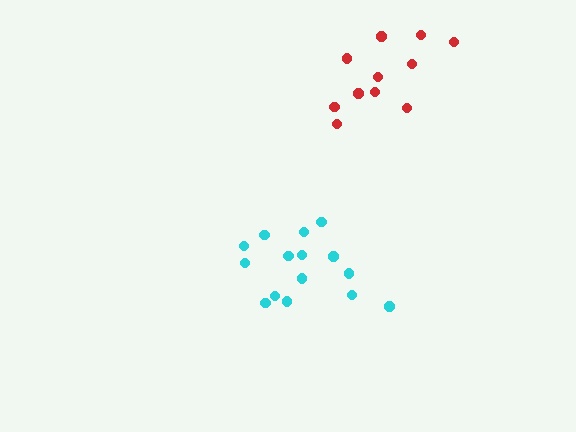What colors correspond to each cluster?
The clusters are colored: cyan, red.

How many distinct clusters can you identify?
There are 2 distinct clusters.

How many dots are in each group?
Group 1: 15 dots, Group 2: 11 dots (26 total).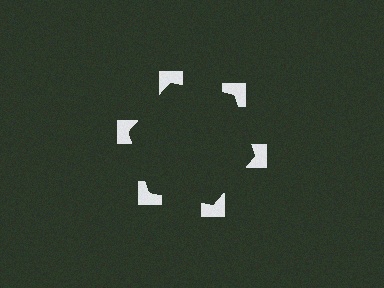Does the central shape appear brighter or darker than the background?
It typically appears slightly darker than the background, even though no actual brightness change is drawn.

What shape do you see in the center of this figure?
An illusory hexagon — its edges are inferred from the aligned wedge cuts in the notched squares, not physically drawn.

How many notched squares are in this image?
There are 6 — one at each vertex of the illusory hexagon.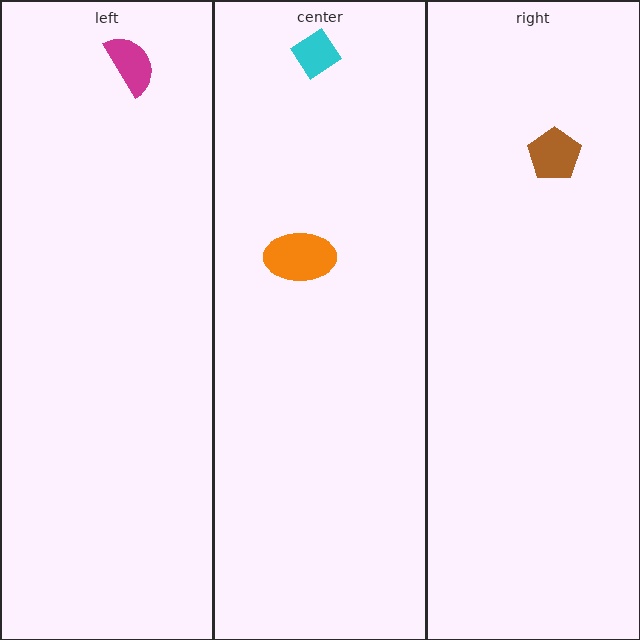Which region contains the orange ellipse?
The center region.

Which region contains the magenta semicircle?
The left region.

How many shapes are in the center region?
2.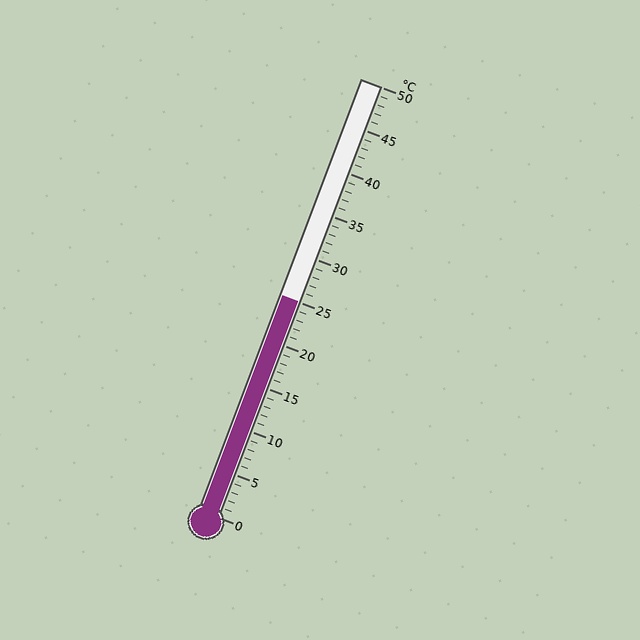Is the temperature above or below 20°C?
The temperature is above 20°C.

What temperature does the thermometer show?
The thermometer shows approximately 25°C.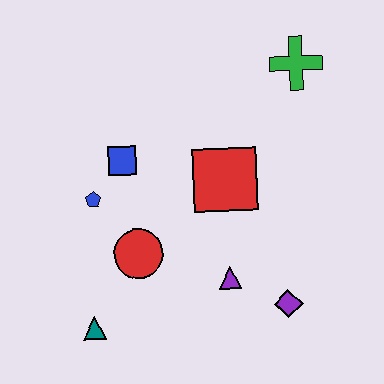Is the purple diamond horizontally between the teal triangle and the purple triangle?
No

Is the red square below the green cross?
Yes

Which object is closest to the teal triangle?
The red circle is closest to the teal triangle.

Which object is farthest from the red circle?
The green cross is farthest from the red circle.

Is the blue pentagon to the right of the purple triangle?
No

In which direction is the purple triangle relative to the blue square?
The purple triangle is below the blue square.